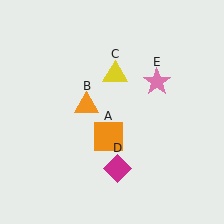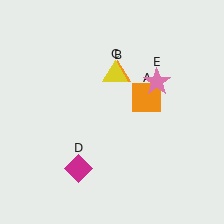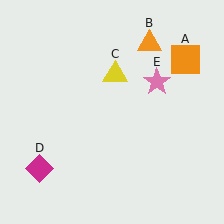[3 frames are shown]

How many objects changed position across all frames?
3 objects changed position: orange square (object A), orange triangle (object B), magenta diamond (object D).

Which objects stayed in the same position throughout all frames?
Yellow triangle (object C) and pink star (object E) remained stationary.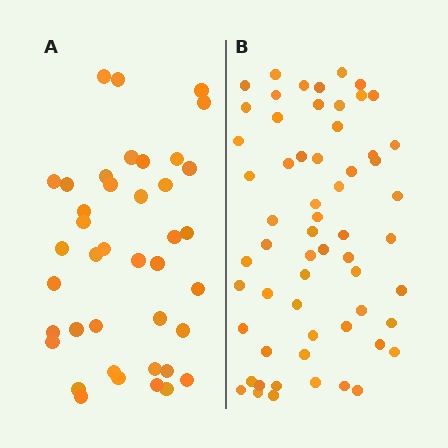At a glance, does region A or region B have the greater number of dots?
Region B (the right region) has more dots.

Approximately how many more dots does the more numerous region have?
Region B has approximately 20 more dots than region A.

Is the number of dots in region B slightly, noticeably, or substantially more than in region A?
Region B has substantially more. The ratio is roughly 1.5 to 1.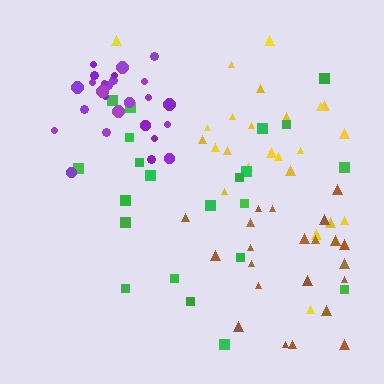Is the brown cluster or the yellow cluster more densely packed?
Yellow.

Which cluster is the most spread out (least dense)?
Brown.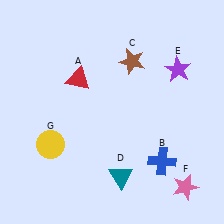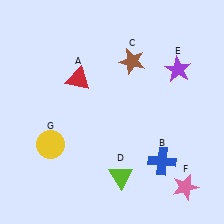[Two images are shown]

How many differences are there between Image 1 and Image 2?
There is 1 difference between the two images.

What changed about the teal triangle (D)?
In Image 1, D is teal. In Image 2, it changed to lime.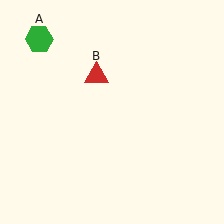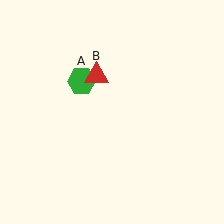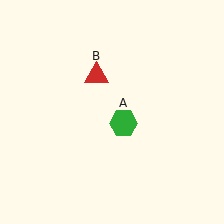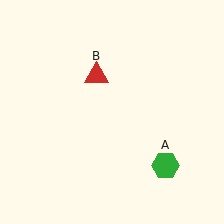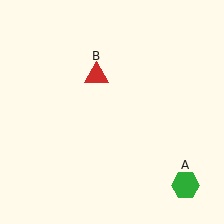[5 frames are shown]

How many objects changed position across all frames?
1 object changed position: green hexagon (object A).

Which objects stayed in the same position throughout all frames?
Red triangle (object B) remained stationary.